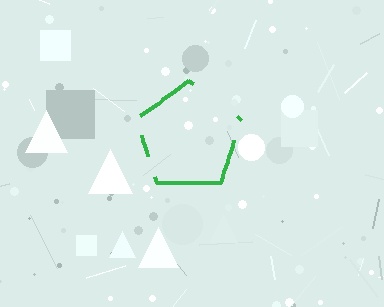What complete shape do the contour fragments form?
The contour fragments form a pentagon.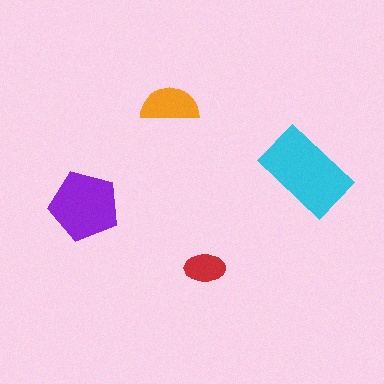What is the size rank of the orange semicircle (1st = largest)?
3rd.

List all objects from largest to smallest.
The cyan rectangle, the purple pentagon, the orange semicircle, the red ellipse.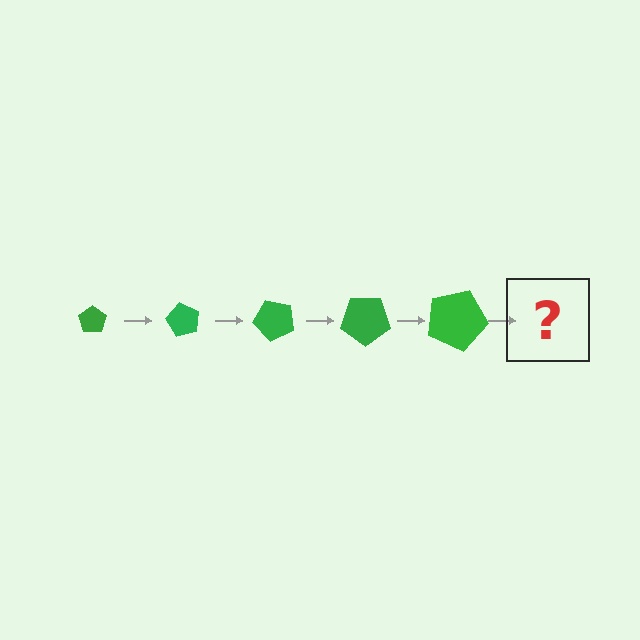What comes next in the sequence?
The next element should be a pentagon, larger than the previous one and rotated 300 degrees from the start.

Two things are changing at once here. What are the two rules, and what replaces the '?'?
The two rules are that the pentagon grows larger each step and it rotates 60 degrees each step. The '?' should be a pentagon, larger than the previous one and rotated 300 degrees from the start.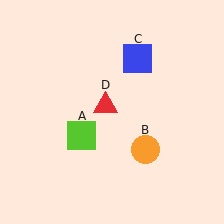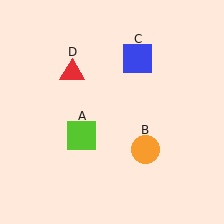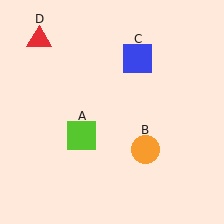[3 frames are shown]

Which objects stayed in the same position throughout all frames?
Lime square (object A) and orange circle (object B) and blue square (object C) remained stationary.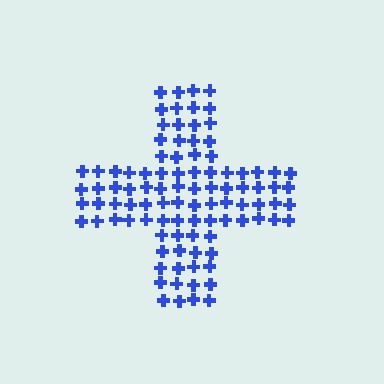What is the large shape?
The large shape is a cross.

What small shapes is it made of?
It is made of small crosses.